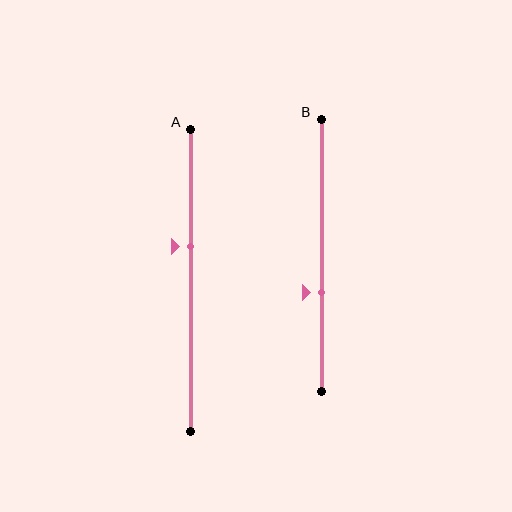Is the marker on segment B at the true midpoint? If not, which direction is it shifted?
No, the marker on segment B is shifted downward by about 14% of the segment length.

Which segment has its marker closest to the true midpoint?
Segment A has its marker closest to the true midpoint.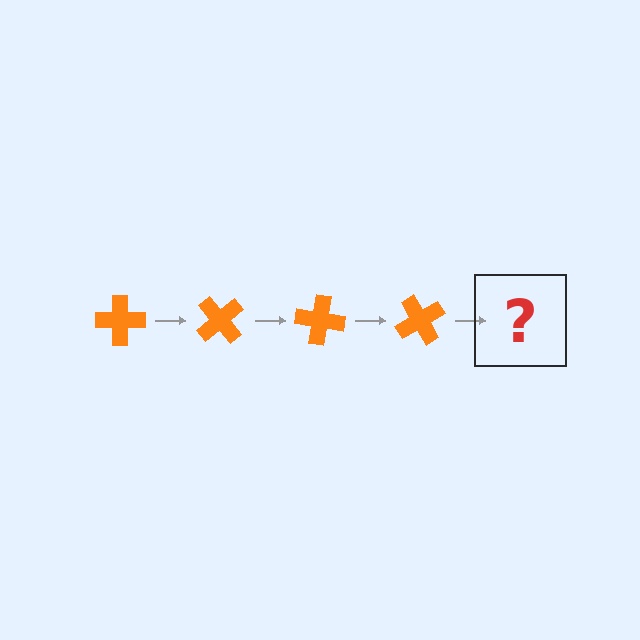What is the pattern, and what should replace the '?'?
The pattern is that the cross rotates 50 degrees each step. The '?' should be an orange cross rotated 200 degrees.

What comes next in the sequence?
The next element should be an orange cross rotated 200 degrees.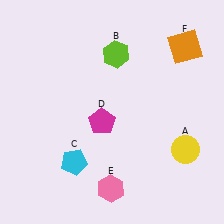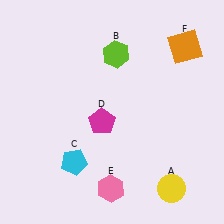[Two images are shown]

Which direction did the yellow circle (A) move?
The yellow circle (A) moved down.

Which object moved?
The yellow circle (A) moved down.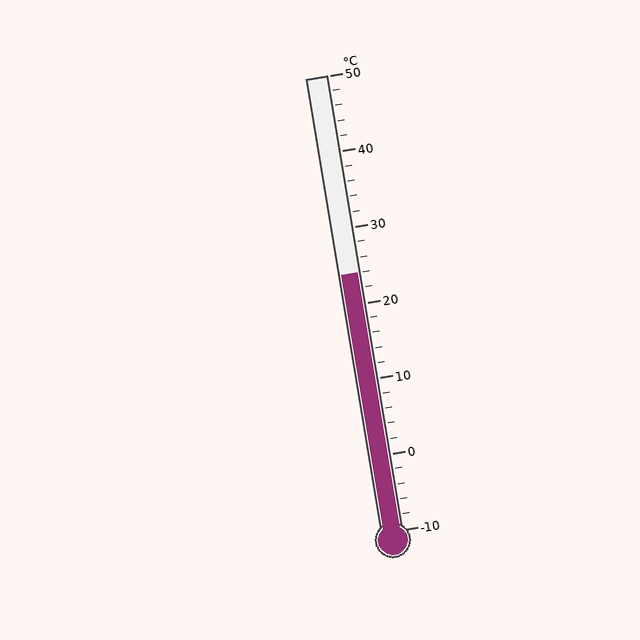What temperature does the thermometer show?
The thermometer shows approximately 24°C.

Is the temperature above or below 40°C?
The temperature is below 40°C.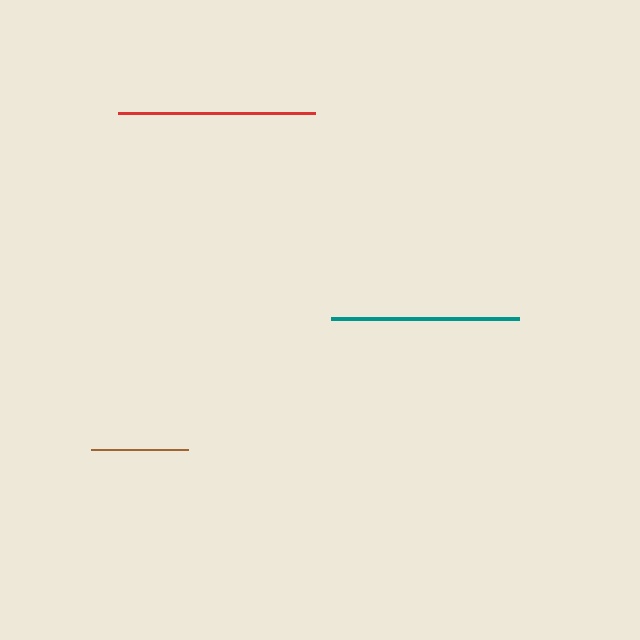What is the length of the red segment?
The red segment is approximately 197 pixels long.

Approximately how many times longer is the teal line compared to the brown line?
The teal line is approximately 1.9 times the length of the brown line.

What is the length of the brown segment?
The brown segment is approximately 97 pixels long.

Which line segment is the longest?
The red line is the longest at approximately 197 pixels.